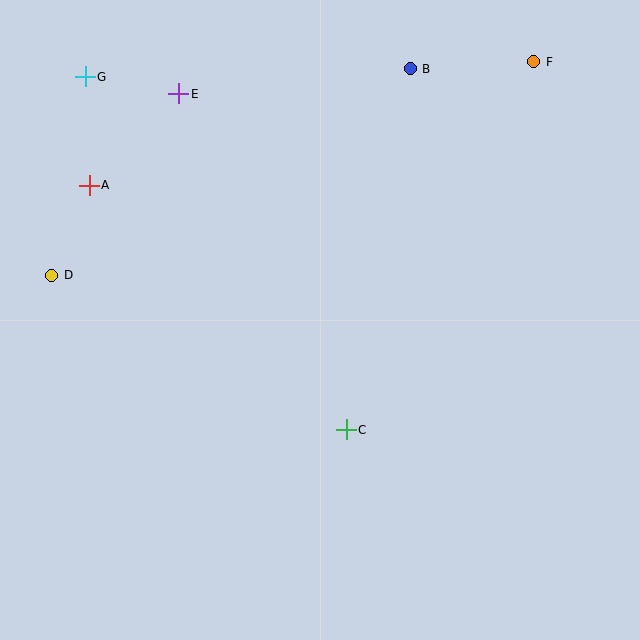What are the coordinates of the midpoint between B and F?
The midpoint between B and F is at (472, 65).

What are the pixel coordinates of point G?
Point G is at (85, 77).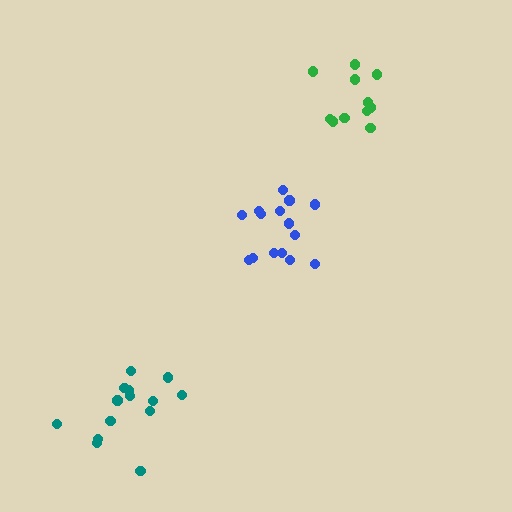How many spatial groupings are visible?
There are 3 spatial groupings.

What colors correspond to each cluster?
The clusters are colored: green, blue, teal.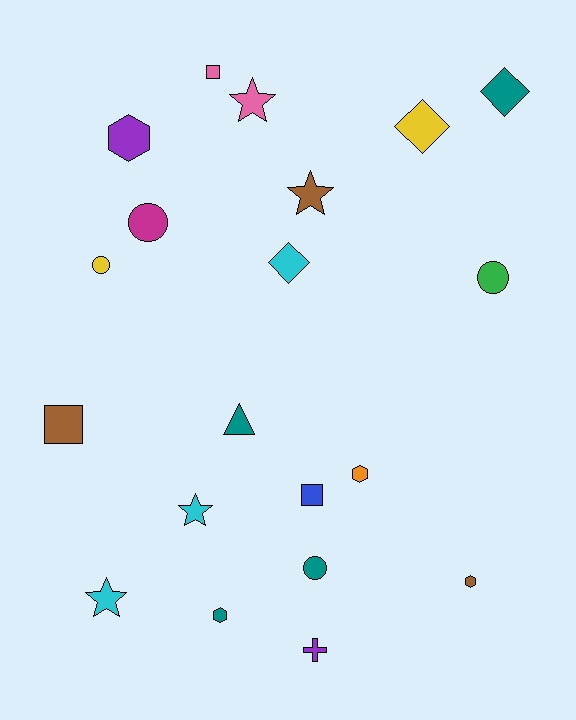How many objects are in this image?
There are 20 objects.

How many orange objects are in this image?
There is 1 orange object.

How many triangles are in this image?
There is 1 triangle.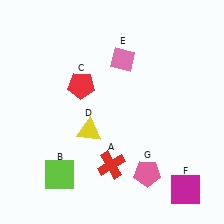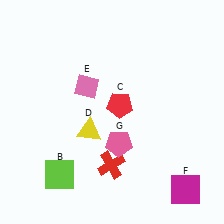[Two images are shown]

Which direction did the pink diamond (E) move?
The pink diamond (E) moved left.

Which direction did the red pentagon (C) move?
The red pentagon (C) moved right.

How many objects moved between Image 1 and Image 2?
3 objects moved between the two images.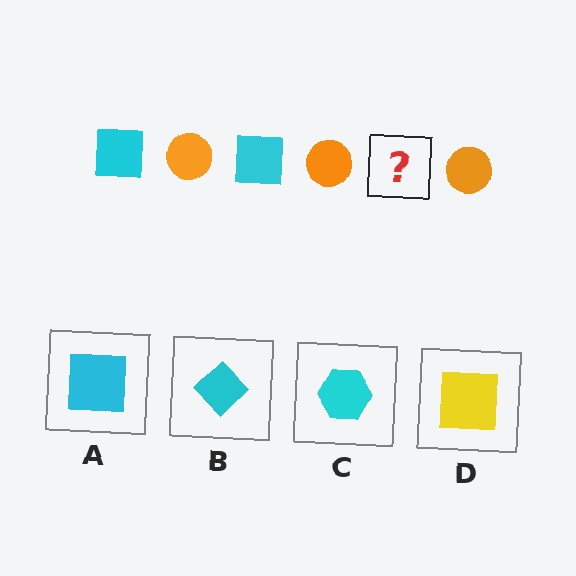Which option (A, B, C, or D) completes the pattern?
A.